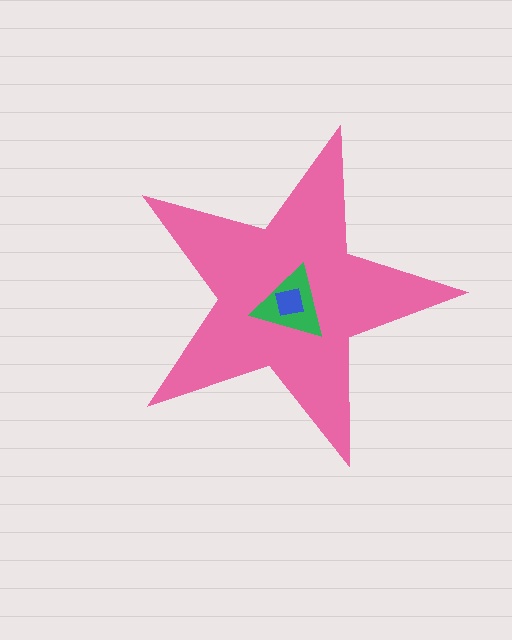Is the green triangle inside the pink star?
Yes.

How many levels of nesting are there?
3.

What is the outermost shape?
The pink star.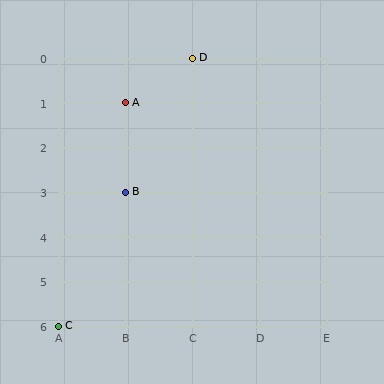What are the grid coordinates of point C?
Point C is at grid coordinates (A, 6).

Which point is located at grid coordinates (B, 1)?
Point A is at (B, 1).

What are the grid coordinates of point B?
Point B is at grid coordinates (B, 3).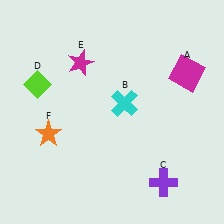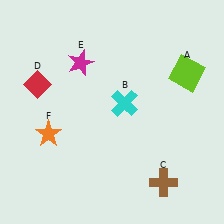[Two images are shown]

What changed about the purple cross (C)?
In Image 1, C is purple. In Image 2, it changed to brown.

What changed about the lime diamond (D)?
In Image 1, D is lime. In Image 2, it changed to red.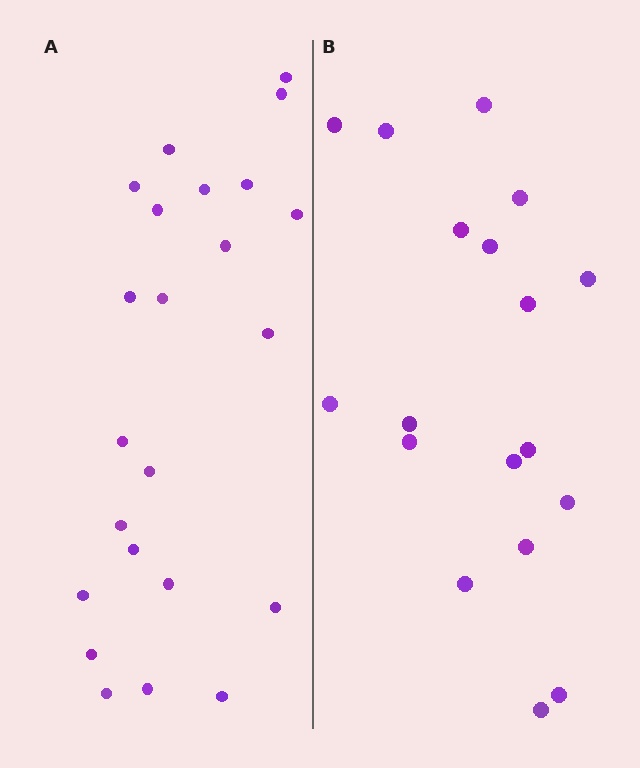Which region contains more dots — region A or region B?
Region A (the left region) has more dots.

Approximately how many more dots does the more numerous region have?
Region A has about 5 more dots than region B.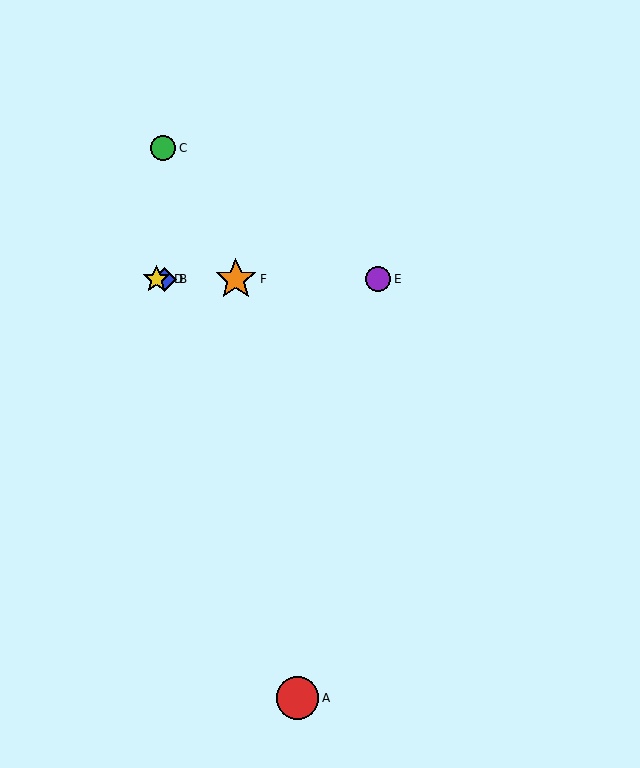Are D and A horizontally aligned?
No, D is at y≈279 and A is at y≈698.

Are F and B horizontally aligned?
Yes, both are at y≈279.